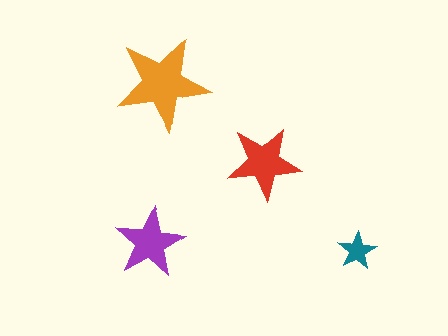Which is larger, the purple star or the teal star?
The purple one.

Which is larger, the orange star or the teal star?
The orange one.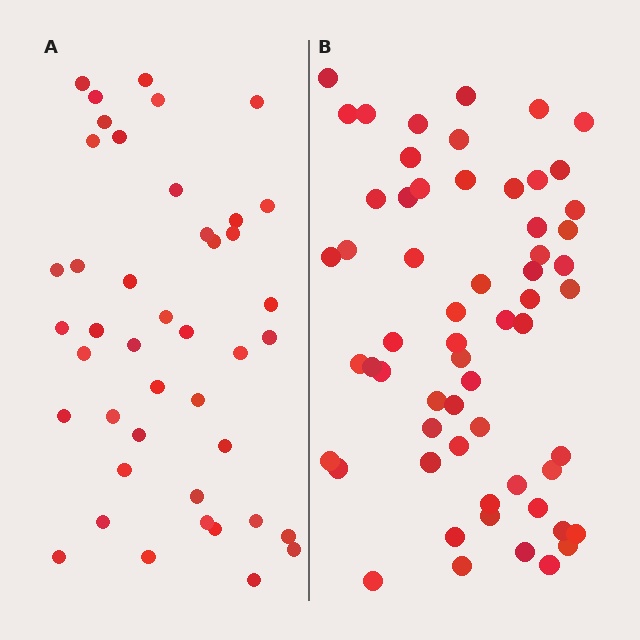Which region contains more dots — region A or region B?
Region B (the right region) has more dots.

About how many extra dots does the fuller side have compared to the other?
Region B has approximately 15 more dots than region A.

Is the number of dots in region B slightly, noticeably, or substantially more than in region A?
Region B has noticeably more, but not dramatically so. The ratio is roughly 1.4 to 1.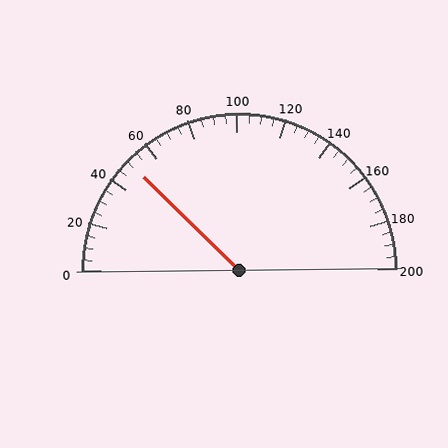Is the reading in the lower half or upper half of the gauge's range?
The reading is in the lower half of the range (0 to 200).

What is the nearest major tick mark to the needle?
The nearest major tick mark is 40.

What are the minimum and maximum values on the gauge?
The gauge ranges from 0 to 200.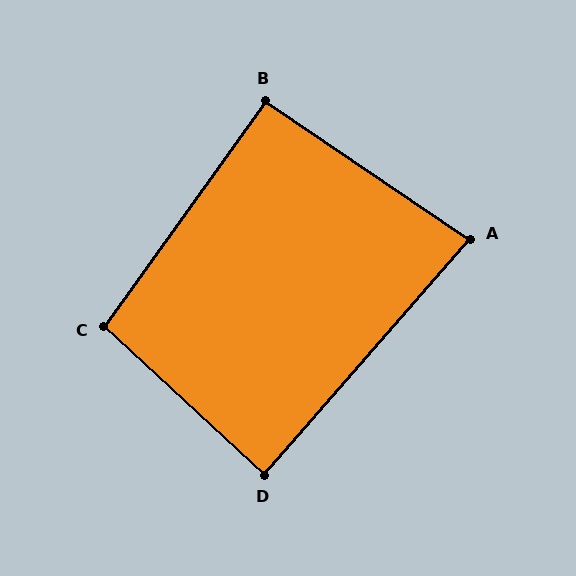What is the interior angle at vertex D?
Approximately 88 degrees (approximately right).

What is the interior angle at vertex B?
Approximately 92 degrees (approximately right).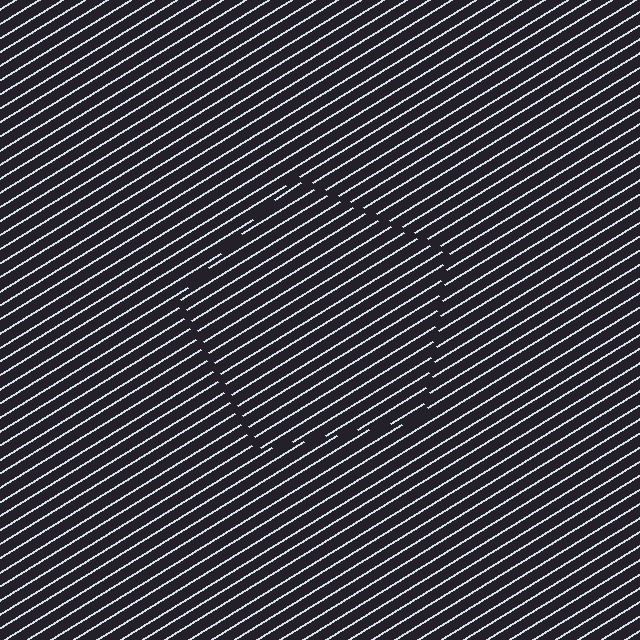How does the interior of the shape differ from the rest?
The interior of the shape contains the same grating, shifted by half a period — the contour is defined by the phase discontinuity where line-ends from the inner and outer gratings abut.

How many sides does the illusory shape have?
5 sides — the line-ends trace a pentagon.